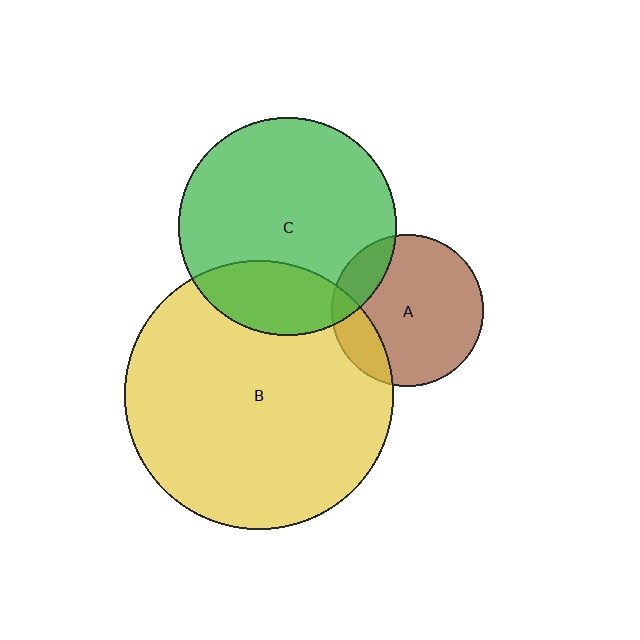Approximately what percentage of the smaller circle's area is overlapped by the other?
Approximately 25%.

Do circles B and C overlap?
Yes.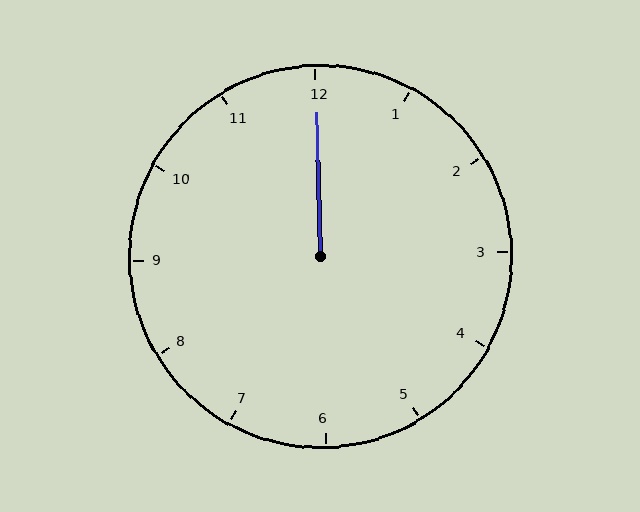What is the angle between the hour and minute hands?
Approximately 0 degrees.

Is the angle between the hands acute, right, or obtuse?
It is acute.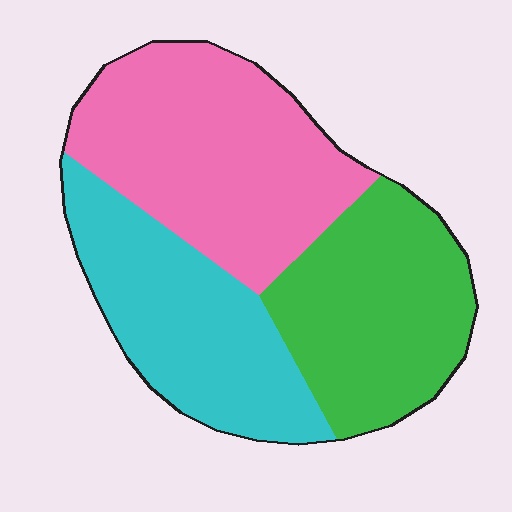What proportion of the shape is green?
Green takes up about one third (1/3) of the shape.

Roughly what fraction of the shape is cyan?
Cyan covers around 30% of the shape.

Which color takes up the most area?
Pink, at roughly 40%.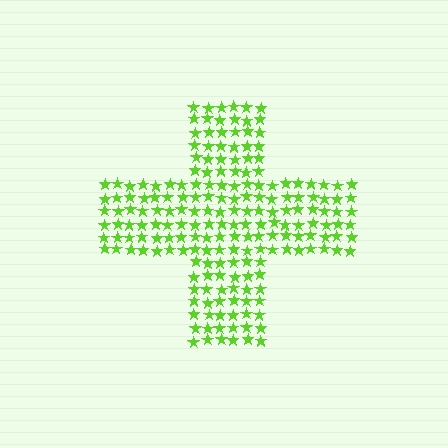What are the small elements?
The small elements are stars.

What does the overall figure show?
The overall figure shows a cross.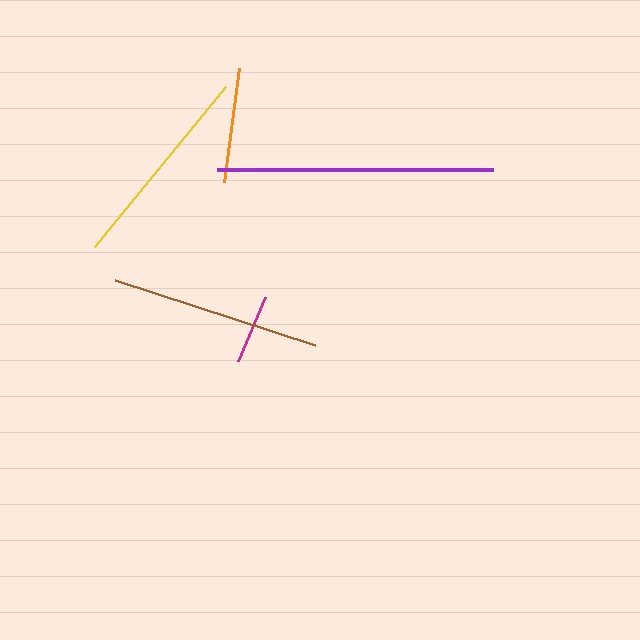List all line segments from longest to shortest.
From longest to shortest: purple, brown, yellow, orange, magenta.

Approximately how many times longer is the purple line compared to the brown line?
The purple line is approximately 1.3 times the length of the brown line.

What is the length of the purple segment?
The purple segment is approximately 275 pixels long.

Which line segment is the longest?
The purple line is the longest at approximately 275 pixels.